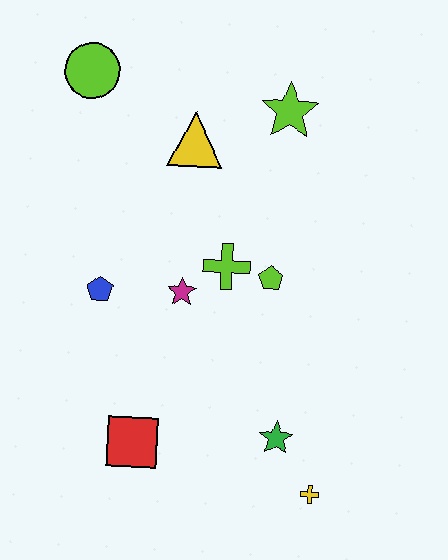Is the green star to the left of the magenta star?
No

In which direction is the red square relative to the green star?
The red square is to the left of the green star.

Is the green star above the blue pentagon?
No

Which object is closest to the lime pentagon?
The lime cross is closest to the lime pentagon.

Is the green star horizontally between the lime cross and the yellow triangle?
No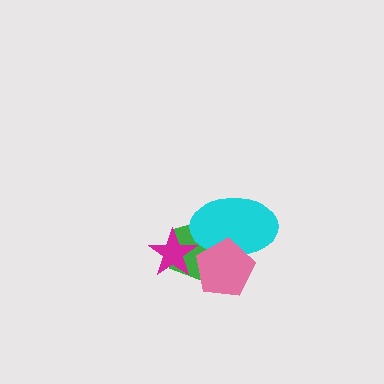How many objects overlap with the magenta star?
1 object overlaps with the magenta star.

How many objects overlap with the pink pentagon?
2 objects overlap with the pink pentagon.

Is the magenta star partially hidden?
No, no other shape covers it.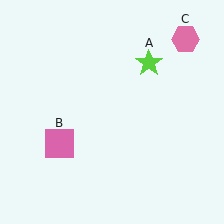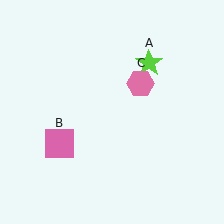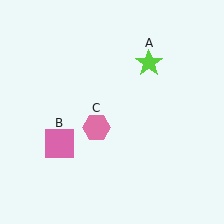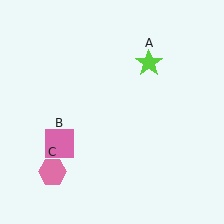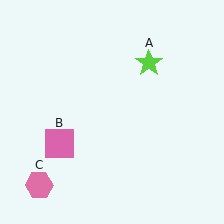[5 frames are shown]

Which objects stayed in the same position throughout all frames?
Lime star (object A) and pink square (object B) remained stationary.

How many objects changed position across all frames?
1 object changed position: pink hexagon (object C).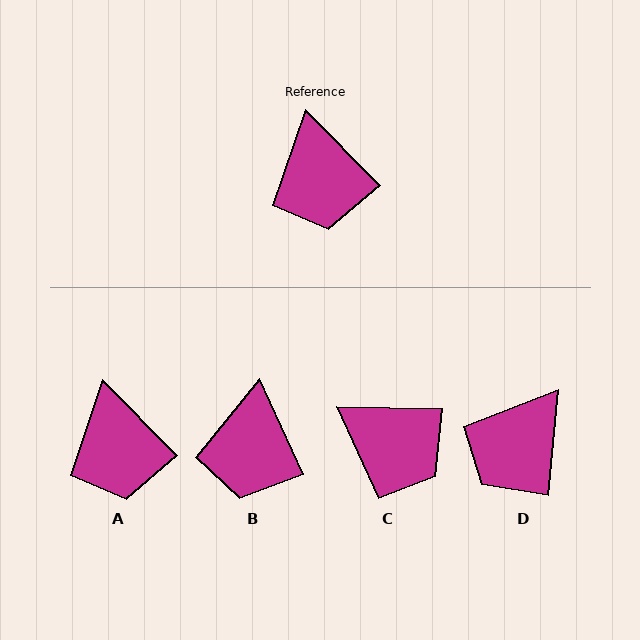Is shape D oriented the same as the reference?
No, it is off by about 50 degrees.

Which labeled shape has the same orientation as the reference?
A.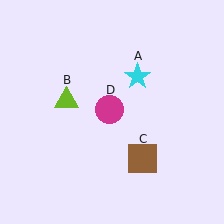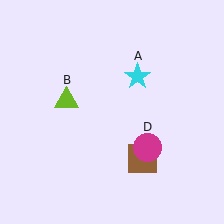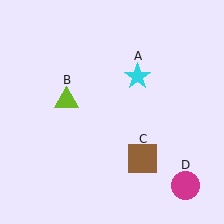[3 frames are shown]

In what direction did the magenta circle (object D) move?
The magenta circle (object D) moved down and to the right.